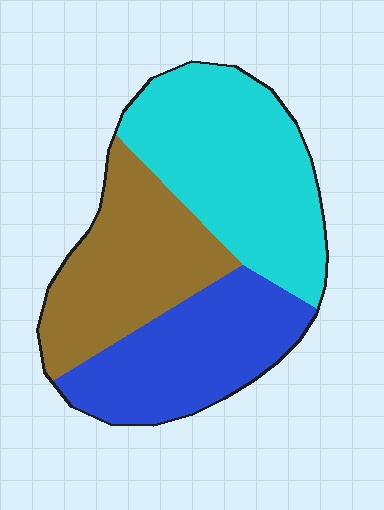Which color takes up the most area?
Cyan, at roughly 40%.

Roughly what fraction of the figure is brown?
Brown takes up between a sixth and a third of the figure.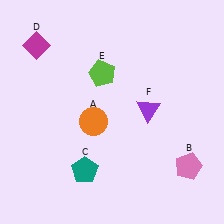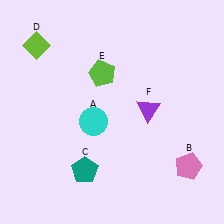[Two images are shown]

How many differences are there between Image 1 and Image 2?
There are 2 differences between the two images.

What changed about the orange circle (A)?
In Image 1, A is orange. In Image 2, it changed to cyan.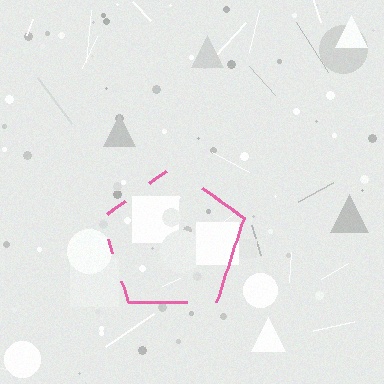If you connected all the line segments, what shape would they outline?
They would outline a pentagon.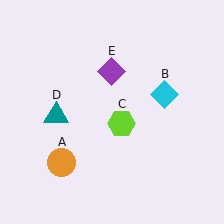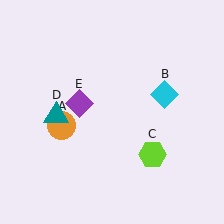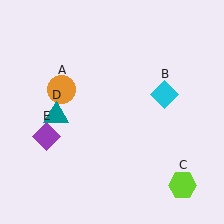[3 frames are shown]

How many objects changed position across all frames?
3 objects changed position: orange circle (object A), lime hexagon (object C), purple diamond (object E).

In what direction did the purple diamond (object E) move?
The purple diamond (object E) moved down and to the left.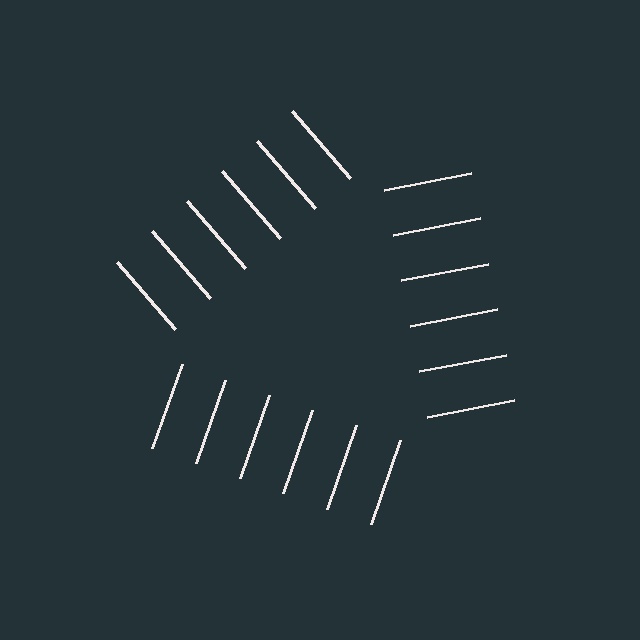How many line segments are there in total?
18 — 6 along each of the 3 edges.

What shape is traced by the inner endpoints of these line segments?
An illusory triangle — the line segments terminate on its edges but no continuous stroke is drawn.